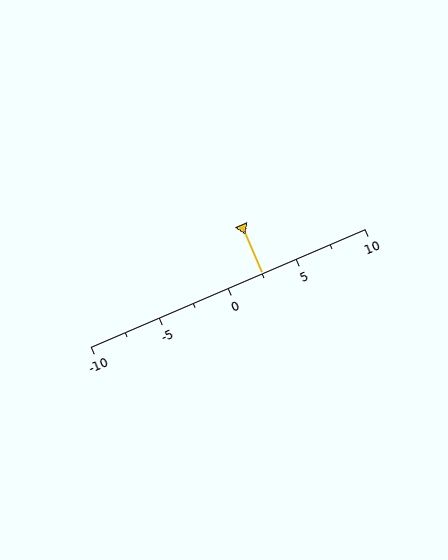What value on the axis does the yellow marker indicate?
The marker indicates approximately 2.5.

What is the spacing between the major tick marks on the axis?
The major ticks are spaced 5 apart.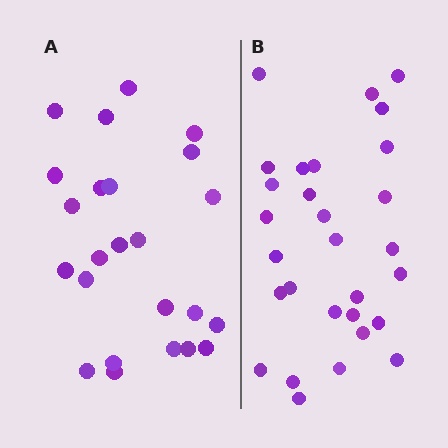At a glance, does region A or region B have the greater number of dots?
Region B (the right region) has more dots.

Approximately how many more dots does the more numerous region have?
Region B has about 5 more dots than region A.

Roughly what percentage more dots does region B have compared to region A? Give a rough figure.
About 20% more.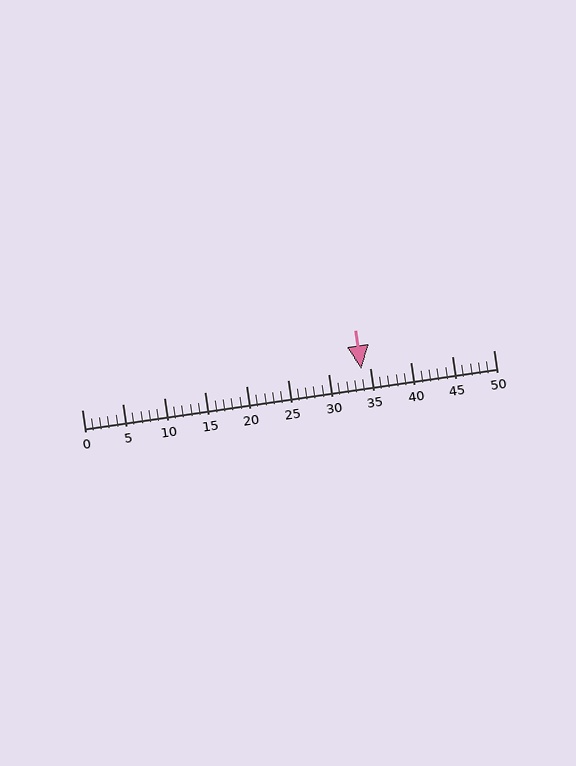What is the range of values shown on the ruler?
The ruler shows values from 0 to 50.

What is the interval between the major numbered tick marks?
The major tick marks are spaced 5 units apart.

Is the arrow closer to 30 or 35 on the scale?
The arrow is closer to 35.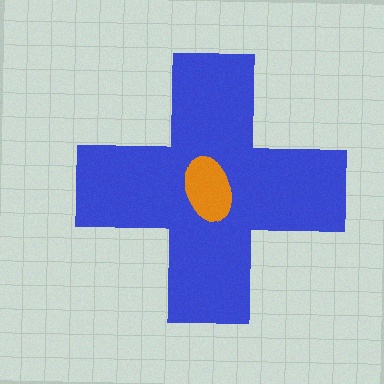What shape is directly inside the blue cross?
The orange ellipse.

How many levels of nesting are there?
2.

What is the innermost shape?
The orange ellipse.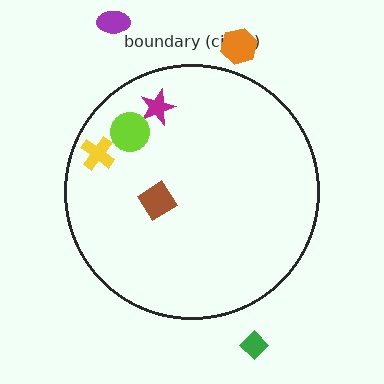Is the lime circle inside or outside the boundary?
Inside.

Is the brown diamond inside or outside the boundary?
Inside.